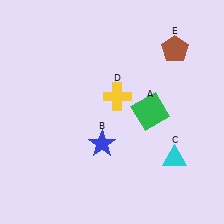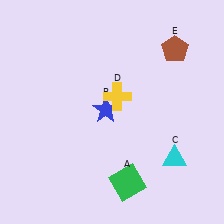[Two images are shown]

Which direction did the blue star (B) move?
The blue star (B) moved up.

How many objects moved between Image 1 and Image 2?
2 objects moved between the two images.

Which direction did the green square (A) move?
The green square (A) moved down.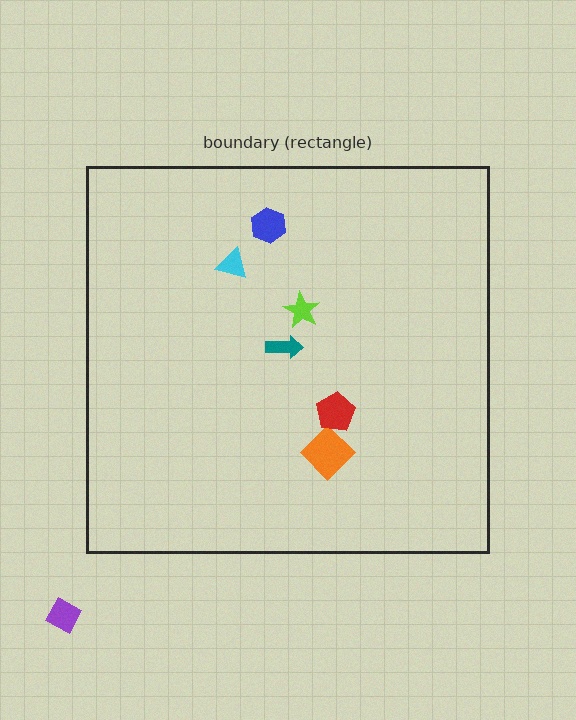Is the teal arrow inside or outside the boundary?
Inside.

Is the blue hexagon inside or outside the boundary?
Inside.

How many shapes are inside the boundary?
6 inside, 1 outside.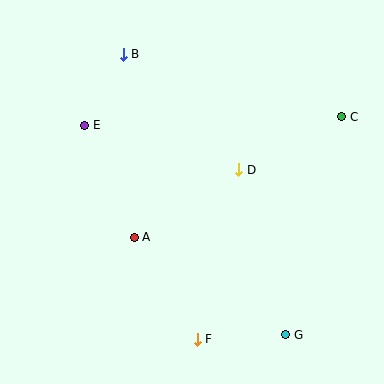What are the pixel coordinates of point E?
Point E is at (85, 125).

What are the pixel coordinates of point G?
Point G is at (286, 335).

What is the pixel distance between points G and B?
The distance between G and B is 324 pixels.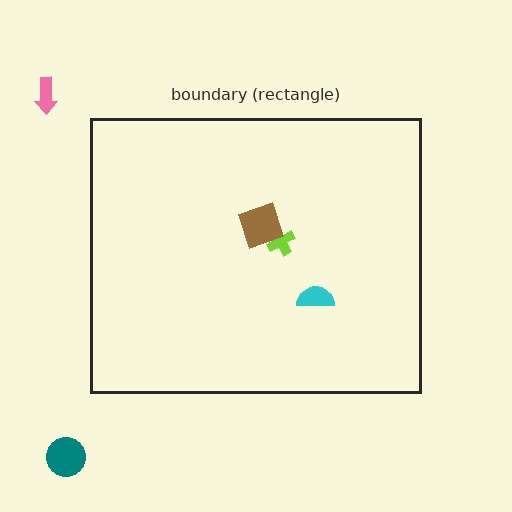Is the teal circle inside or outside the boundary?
Outside.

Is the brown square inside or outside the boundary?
Inside.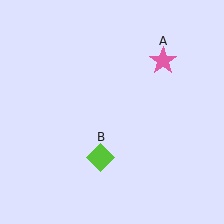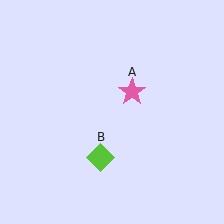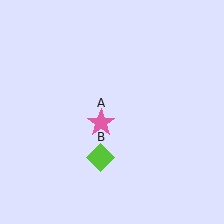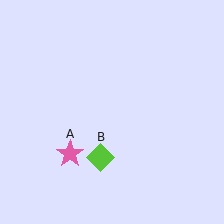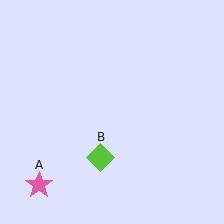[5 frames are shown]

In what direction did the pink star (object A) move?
The pink star (object A) moved down and to the left.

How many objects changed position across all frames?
1 object changed position: pink star (object A).